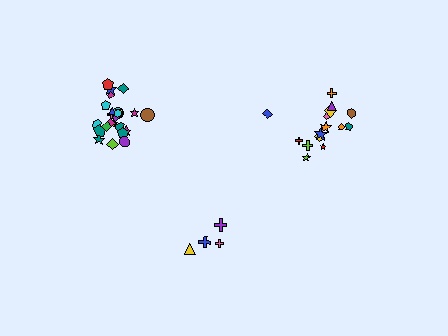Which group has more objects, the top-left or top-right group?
The top-left group.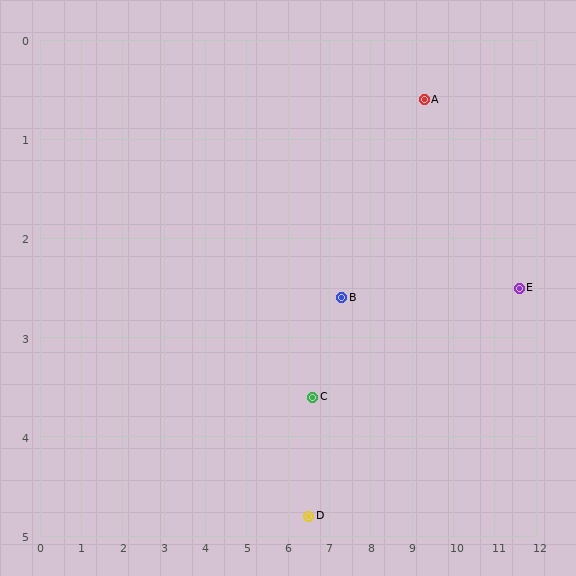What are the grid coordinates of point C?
Point C is at approximately (6.6, 3.6).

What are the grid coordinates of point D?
Point D is at approximately (6.5, 4.8).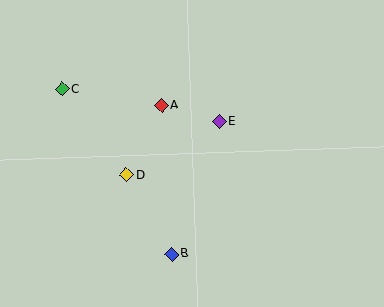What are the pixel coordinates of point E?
Point E is at (219, 121).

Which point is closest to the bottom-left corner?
Point B is closest to the bottom-left corner.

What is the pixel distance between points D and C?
The distance between D and C is 107 pixels.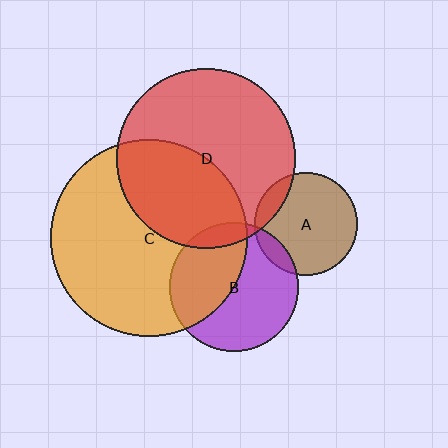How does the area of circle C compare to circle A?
Approximately 3.6 times.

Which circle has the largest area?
Circle C (orange).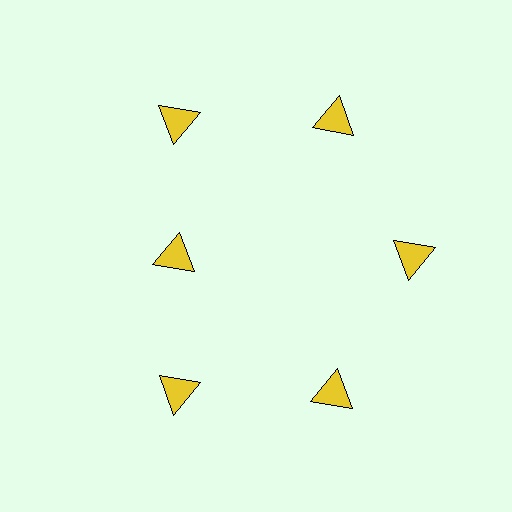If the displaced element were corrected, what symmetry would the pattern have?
It would have 6-fold rotational symmetry — the pattern would map onto itself every 60 degrees.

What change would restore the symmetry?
The symmetry would be restored by moving it outward, back onto the ring so that all 6 triangles sit at equal angles and equal distance from the center.